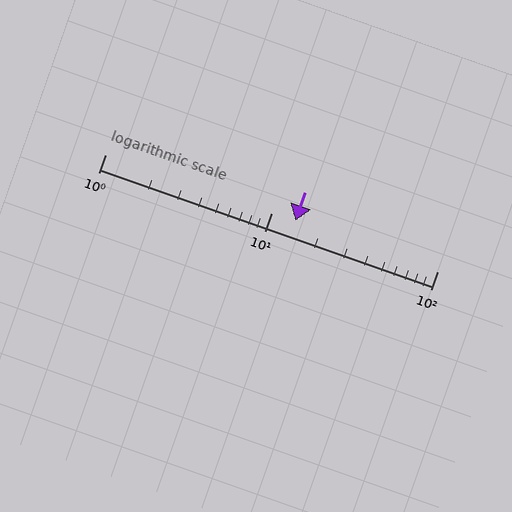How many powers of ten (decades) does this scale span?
The scale spans 2 decades, from 1 to 100.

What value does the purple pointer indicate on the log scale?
The pointer indicates approximately 14.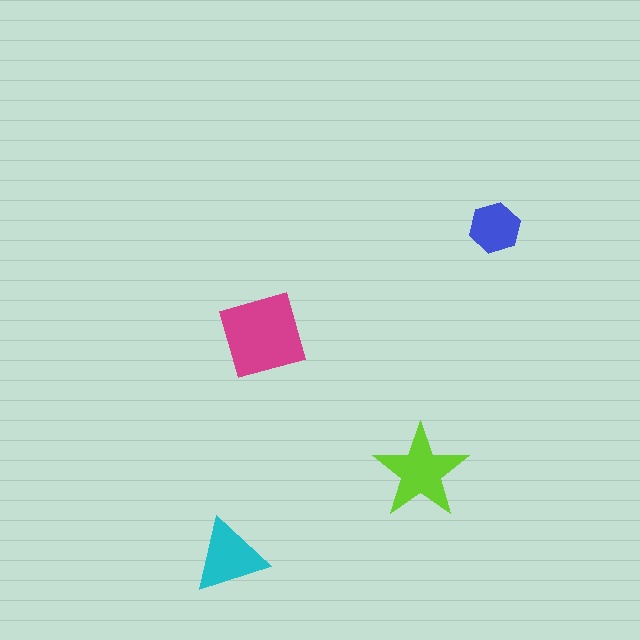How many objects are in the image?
There are 4 objects in the image.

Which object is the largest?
The magenta square.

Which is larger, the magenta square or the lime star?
The magenta square.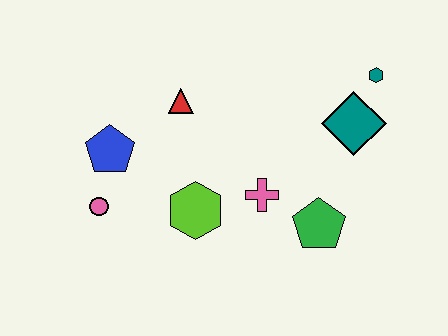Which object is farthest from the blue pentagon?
The teal hexagon is farthest from the blue pentagon.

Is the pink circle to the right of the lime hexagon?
No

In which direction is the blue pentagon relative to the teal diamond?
The blue pentagon is to the left of the teal diamond.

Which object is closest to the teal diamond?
The teal hexagon is closest to the teal diamond.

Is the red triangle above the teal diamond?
Yes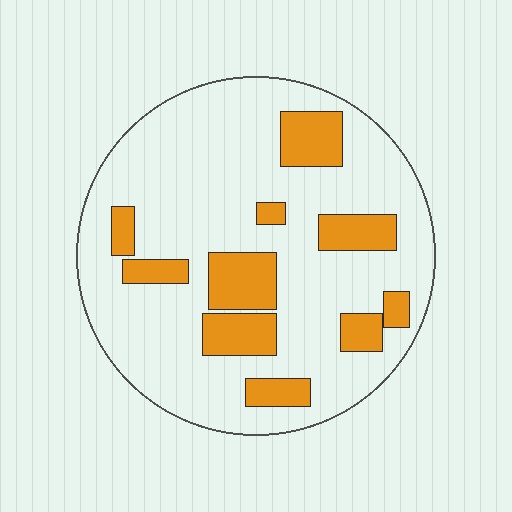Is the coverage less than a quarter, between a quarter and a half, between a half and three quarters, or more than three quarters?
Less than a quarter.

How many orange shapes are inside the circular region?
10.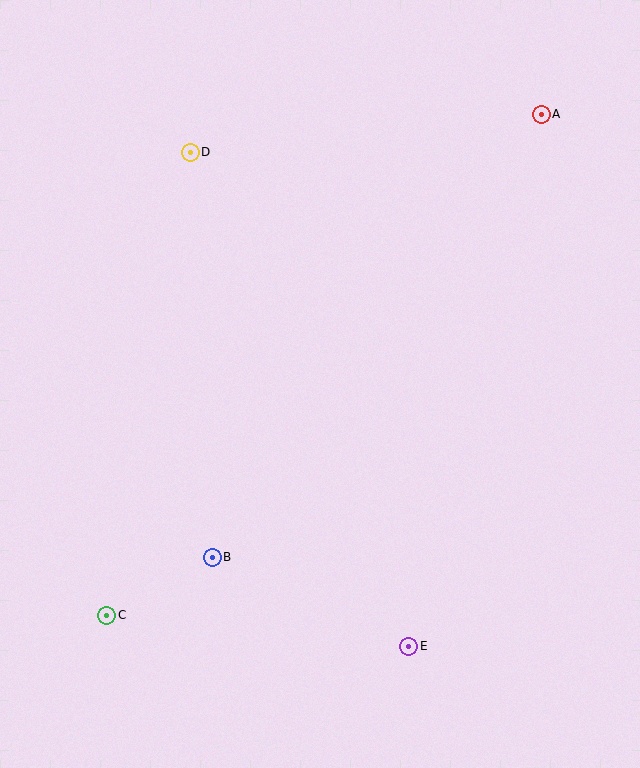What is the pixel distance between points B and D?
The distance between B and D is 406 pixels.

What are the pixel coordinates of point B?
Point B is at (212, 557).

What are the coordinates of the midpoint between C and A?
The midpoint between C and A is at (324, 365).